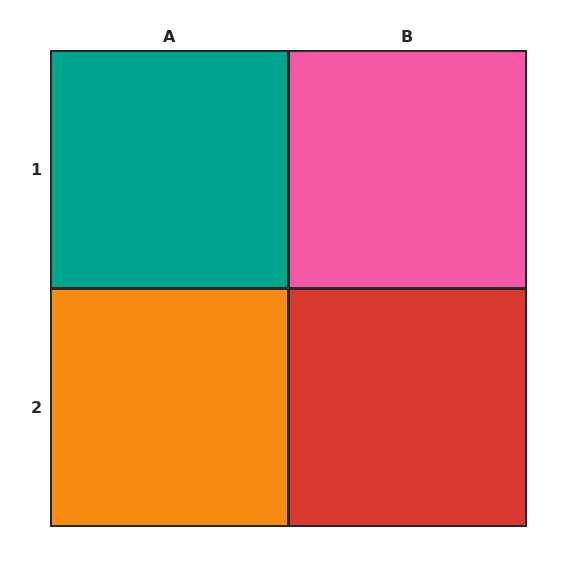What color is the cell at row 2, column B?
Red.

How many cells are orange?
1 cell is orange.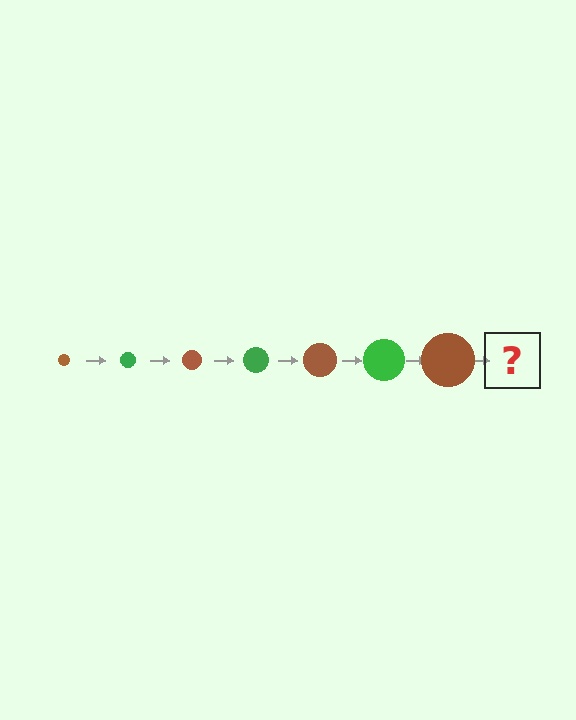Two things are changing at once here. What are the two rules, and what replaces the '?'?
The two rules are that the circle grows larger each step and the color cycles through brown and green. The '?' should be a green circle, larger than the previous one.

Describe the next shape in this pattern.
It should be a green circle, larger than the previous one.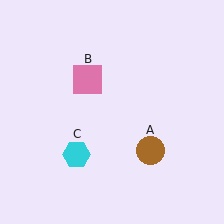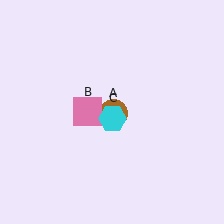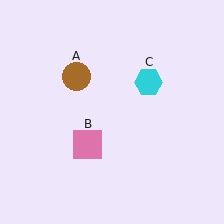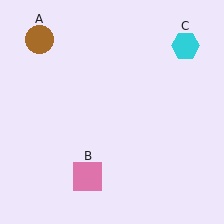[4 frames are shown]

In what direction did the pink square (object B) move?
The pink square (object B) moved down.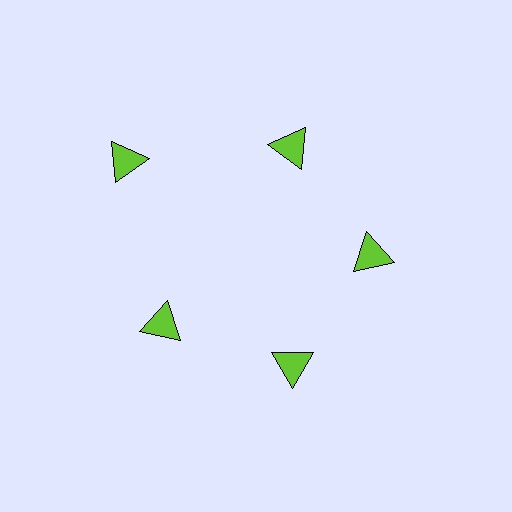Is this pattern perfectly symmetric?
No. The 5 lime triangles are arranged in a ring, but one element near the 10 o'clock position is pushed outward from the center, breaking the 5-fold rotational symmetry.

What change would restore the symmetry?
The symmetry would be restored by moving it inward, back onto the ring so that all 5 triangles sit at equal angles and equal distance from the center.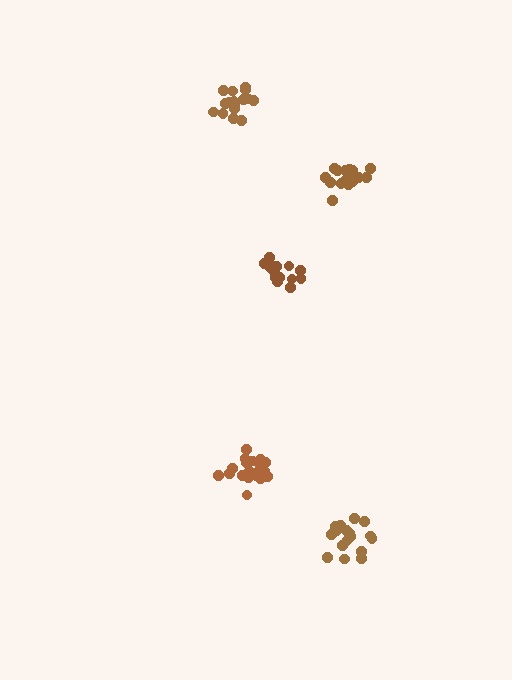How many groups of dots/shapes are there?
There are 5 groups.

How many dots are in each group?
Group 1: 15 dots, Group 2: 18 dots, Group 3: 16 dots, Group 4: 19 dots, Group 5: 16 dots (84 total).